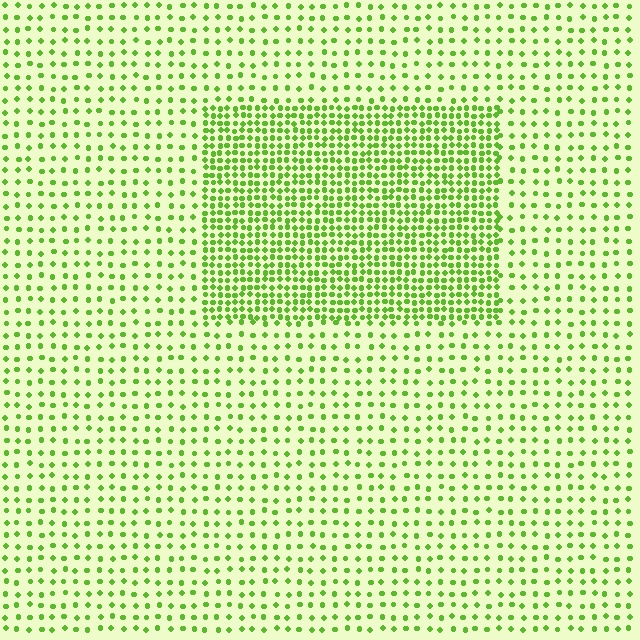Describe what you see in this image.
The image contains small lime elements arranged at two different densities. A rectangle-shaped region is visible where the elements are more densely packed than the surrounding area.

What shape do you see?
I see a rectangle.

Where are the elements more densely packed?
The elements are more densely packed inside the rectangle boundary.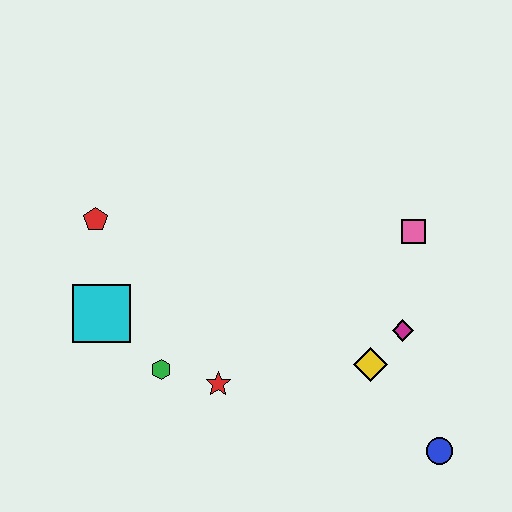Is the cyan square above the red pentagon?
No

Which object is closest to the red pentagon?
The cyan square is closest to the red pentagon.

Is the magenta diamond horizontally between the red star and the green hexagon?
No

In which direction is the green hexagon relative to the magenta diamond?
The green hexagon is to the left of the magenta diamond.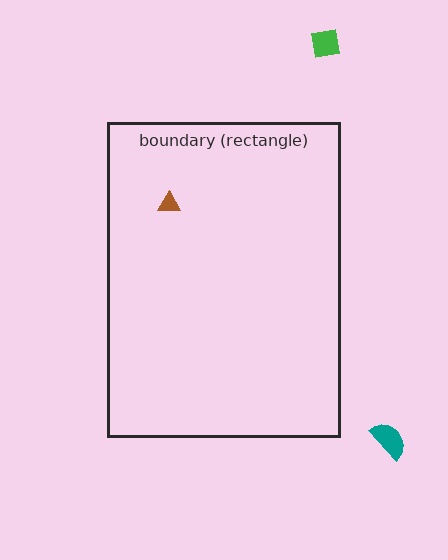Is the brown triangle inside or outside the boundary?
Inside.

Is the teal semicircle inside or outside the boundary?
Outside.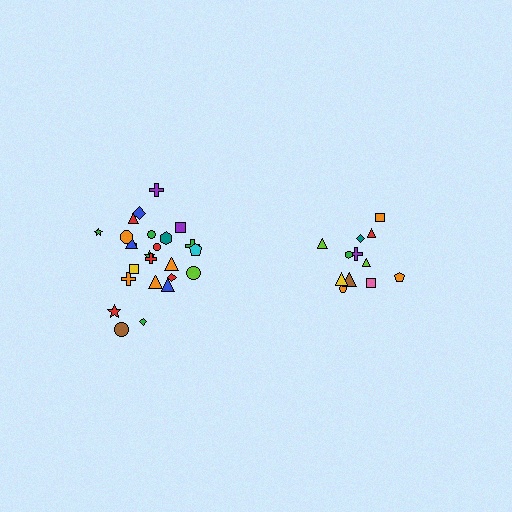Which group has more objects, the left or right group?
The left group.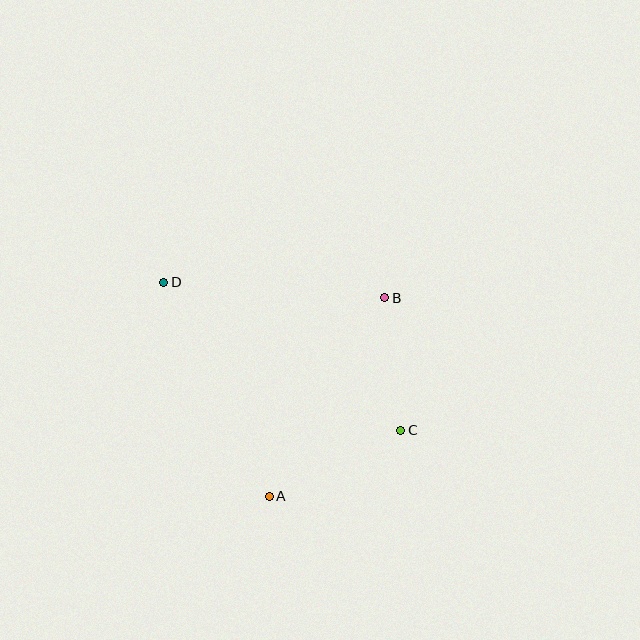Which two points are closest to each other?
Points B and C are closest to each other.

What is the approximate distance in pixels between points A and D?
The distance between A and D is approximately 239 pixels.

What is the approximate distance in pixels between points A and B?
The distance between A and B is approximately 230 pixels.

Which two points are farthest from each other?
Points C and D are farthest from each other.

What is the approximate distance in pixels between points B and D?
The distance between B and D is approximately 221 pixels.